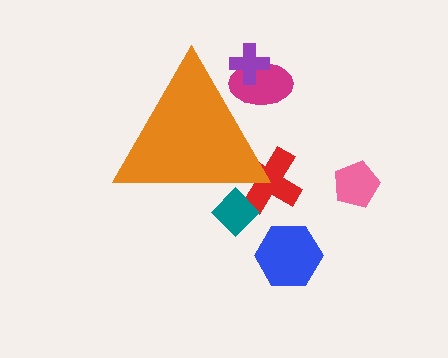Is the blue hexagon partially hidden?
No, the blue hexagon is fully visible.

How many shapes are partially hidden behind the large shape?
4 shapes are partially hidden.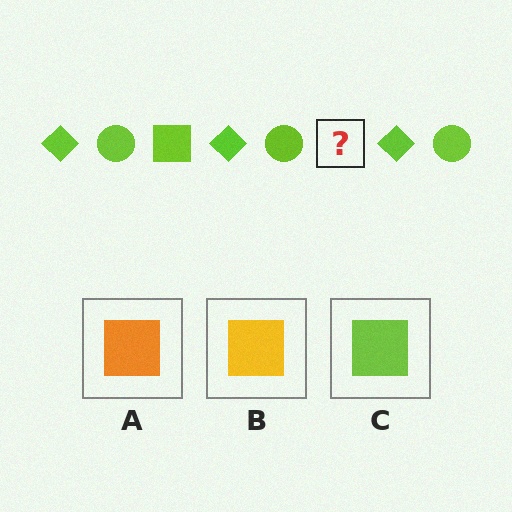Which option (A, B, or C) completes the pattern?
C.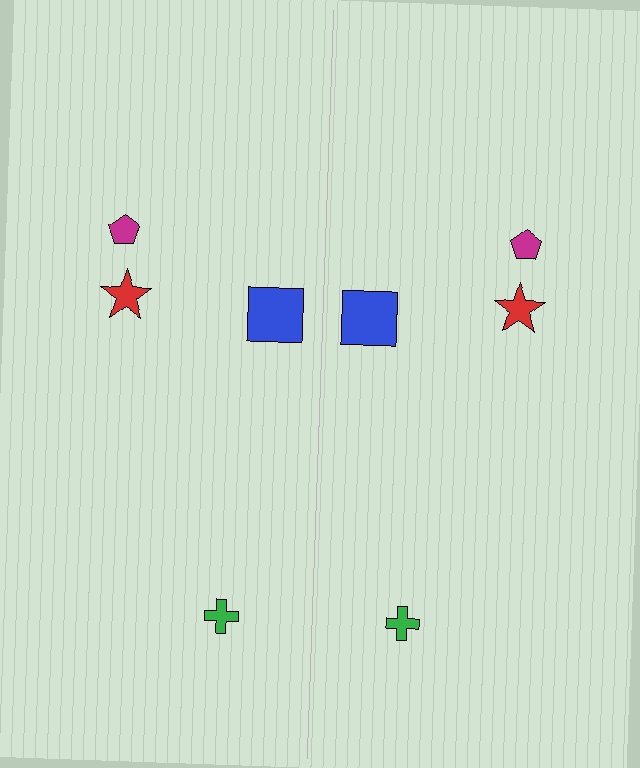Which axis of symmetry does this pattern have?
The pattern has a vertical axis of symmetry running through the center of the image.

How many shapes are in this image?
There are 8 shapes in this image.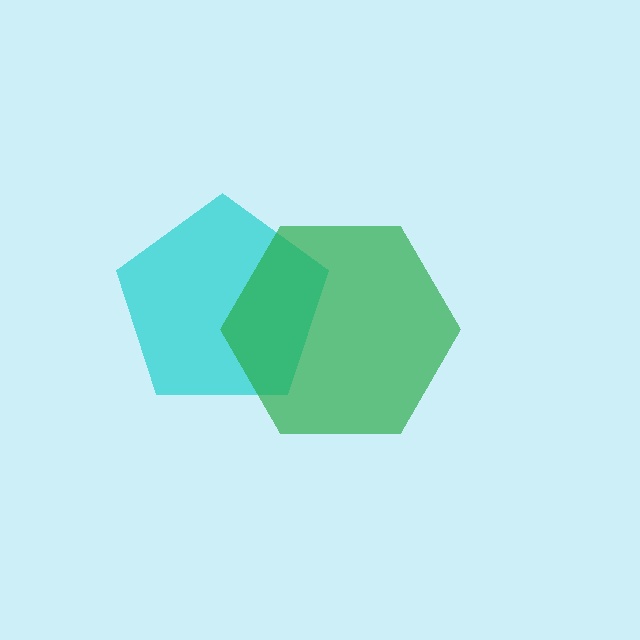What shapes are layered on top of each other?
The layered shapes are: a cyan pentagon, a green hexagon.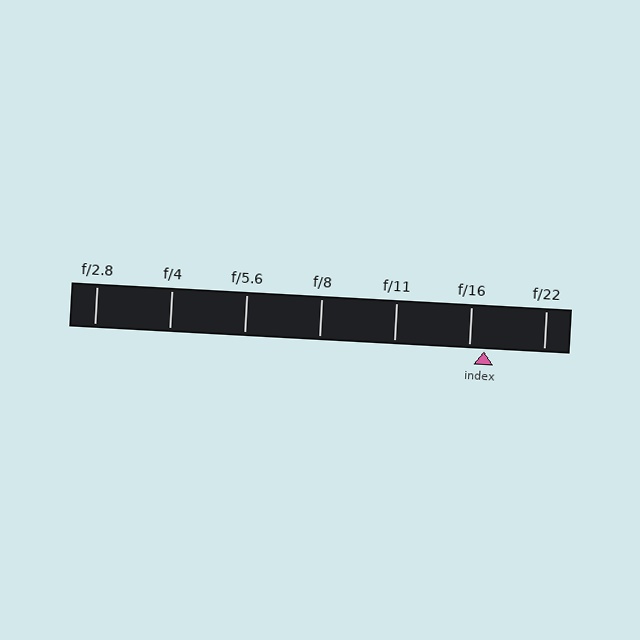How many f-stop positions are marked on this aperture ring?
There are 7 f-stop positions marked.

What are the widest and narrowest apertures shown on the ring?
The widest aperture shown is f/2.8 and the narrowest is f/22.